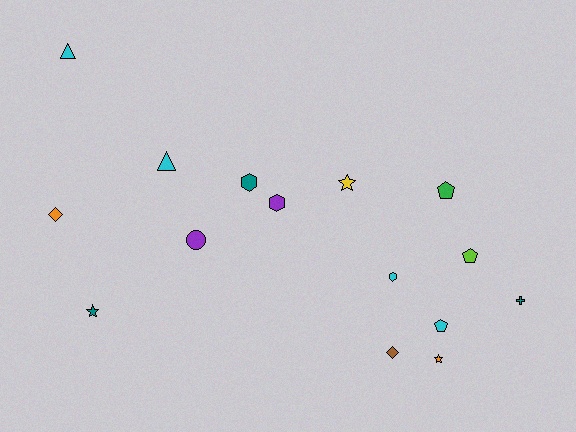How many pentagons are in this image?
There are 3 pentagons.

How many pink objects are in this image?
There are no pink objects.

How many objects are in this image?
There are 15 objects.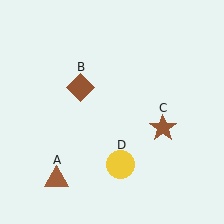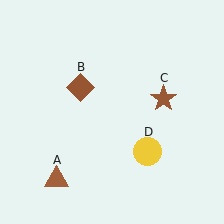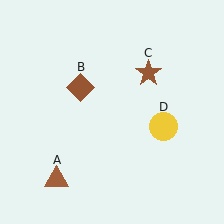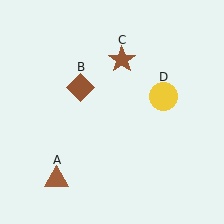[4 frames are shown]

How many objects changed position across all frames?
2 objects changed position: brown star (object C), yellow circle (object D).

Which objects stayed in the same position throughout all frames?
Brown triangle (object A) and brown diamond (object B) remained stationary.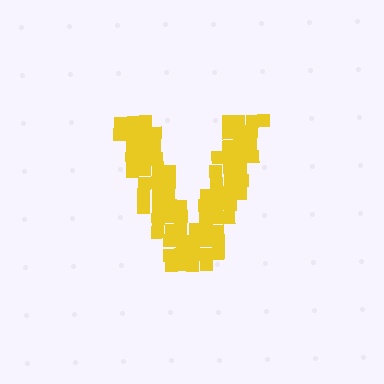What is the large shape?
The large shape is the letter V.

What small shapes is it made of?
It is made of small squares.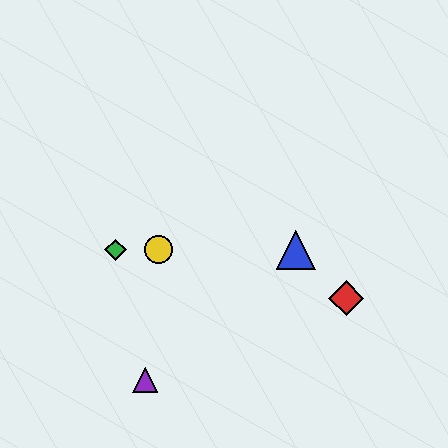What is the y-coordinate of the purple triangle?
The purple triangle is at y≈380.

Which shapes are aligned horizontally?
The blue triangle, the green diamond, the yellow circle are aligned horizontally.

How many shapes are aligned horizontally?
3 shapes (the blue triangle, the green diamond, the yellow circle) are aligned horizontally.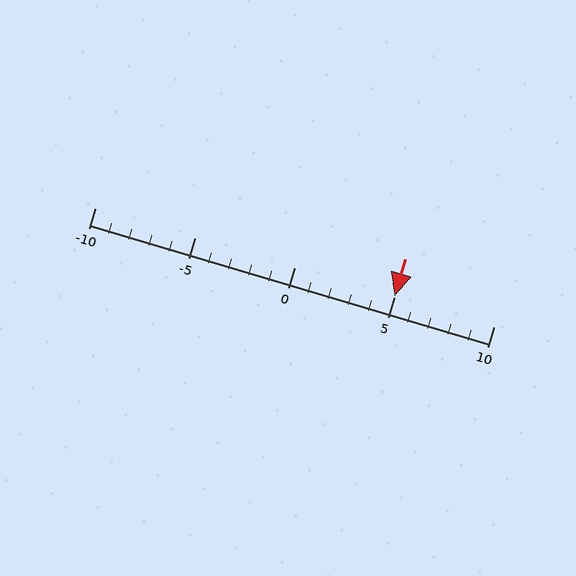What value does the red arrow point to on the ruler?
The red arrow points to approximately 5.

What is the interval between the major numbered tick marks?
The major tick marks are spaced 5 units apart.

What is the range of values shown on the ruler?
The ruler shows values from -10 to 10.